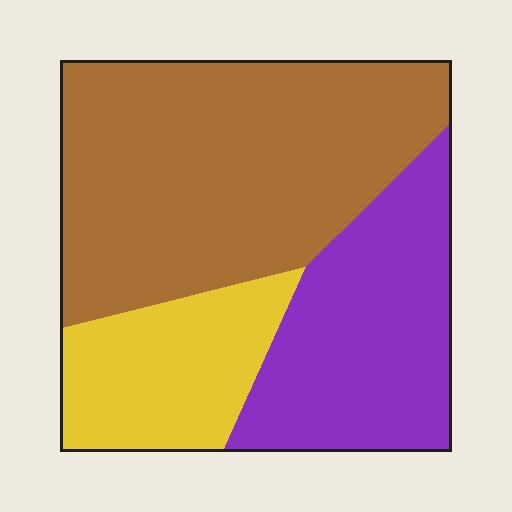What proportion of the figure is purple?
Purple covers 30% of the figure.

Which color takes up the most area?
Brown, at roughly 50%.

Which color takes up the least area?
Yellow, at roughly 20%.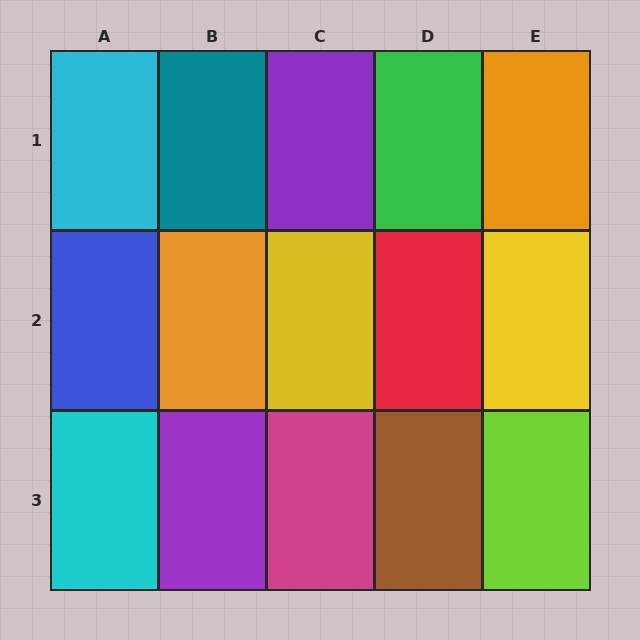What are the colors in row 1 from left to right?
Cyan, teal, purple, green, orange.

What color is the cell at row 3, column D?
Brown.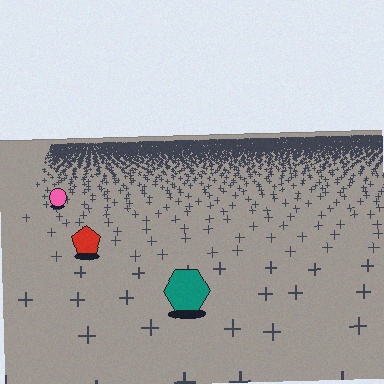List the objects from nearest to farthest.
From nearest to farthest: the teal hexagon, the red pentagon, the pink circle.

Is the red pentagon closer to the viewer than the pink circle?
Yes. The red pentagon is closer — you can tell from the texture gradient: the ground texture is coarser near it.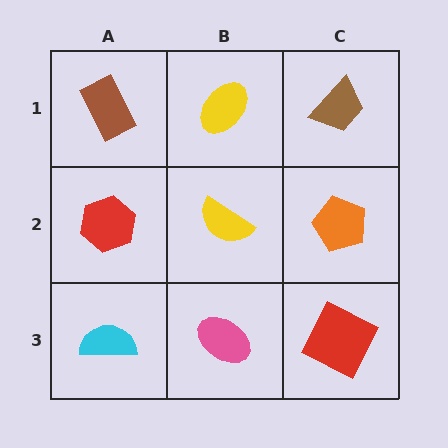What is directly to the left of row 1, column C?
A yellow ellipse.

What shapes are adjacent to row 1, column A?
A red hexagon (row 2, column A), a yellow ellipse (row 1, column B).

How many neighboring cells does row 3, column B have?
3.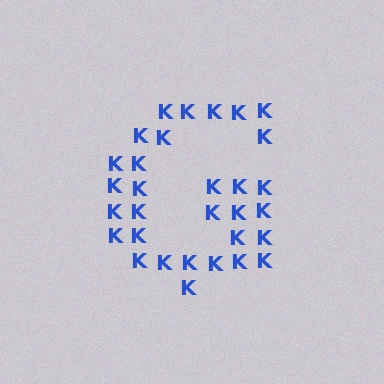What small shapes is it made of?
It is made of small letter K's.